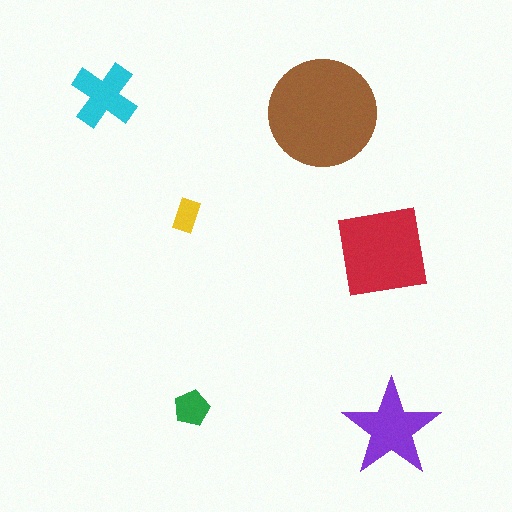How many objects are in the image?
There are 6 objects in the image.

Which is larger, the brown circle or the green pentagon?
The brown circle.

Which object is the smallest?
The yellow rectangle.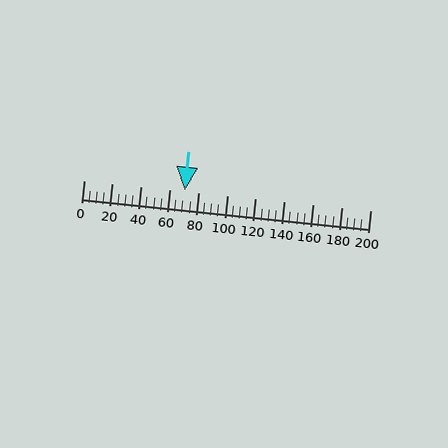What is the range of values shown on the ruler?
The ruler shows values from 0 to 200.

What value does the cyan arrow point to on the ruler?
The cyan arrow points to approximately 70.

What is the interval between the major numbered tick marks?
The major tick marks are spaced 20 units apart.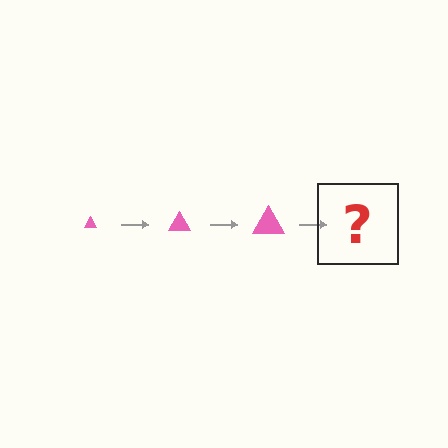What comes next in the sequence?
The next element should be a pink triangle, larger than the previous one.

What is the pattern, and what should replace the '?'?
The pattern is that the triangle gets progressively larger each step. The '?' should be a pink triangle, larger than the previous one.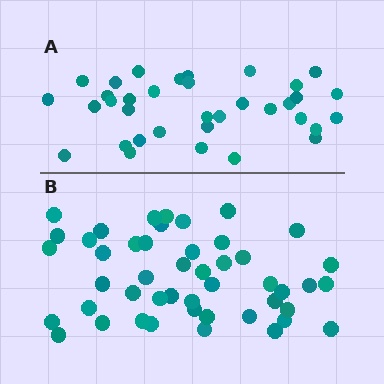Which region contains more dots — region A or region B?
Region B (the bottom region) has more dots.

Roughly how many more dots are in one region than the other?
Region B has roughly 12 or so more dots than region A.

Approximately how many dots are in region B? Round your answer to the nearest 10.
About 50 dots. (The exact count is 47, which rounds to 50.)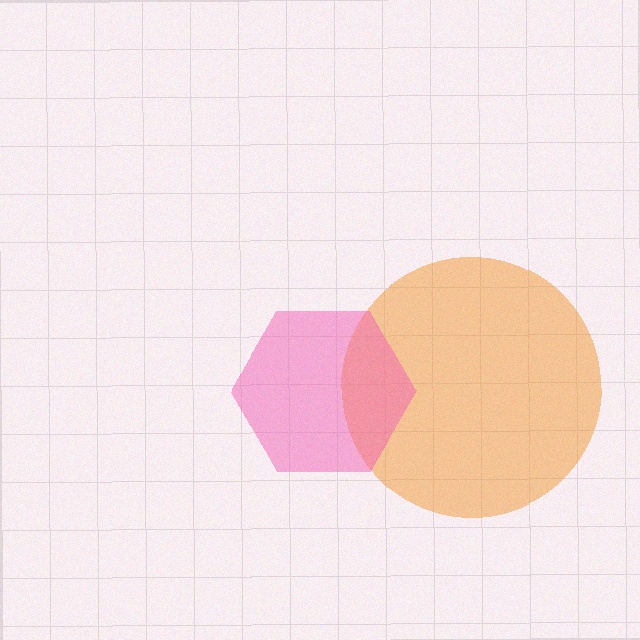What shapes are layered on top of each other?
The layered shapes are: an orange circle, a pink hexagon.